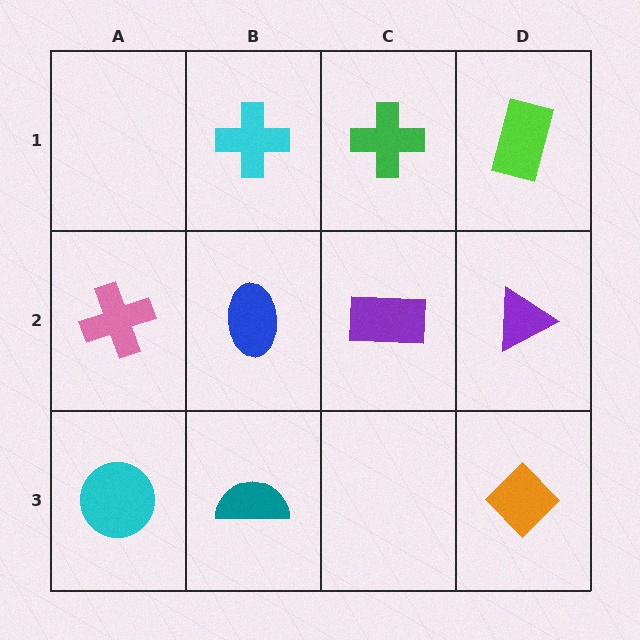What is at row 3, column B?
A teal semicircle.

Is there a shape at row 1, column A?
No, that cell is empty.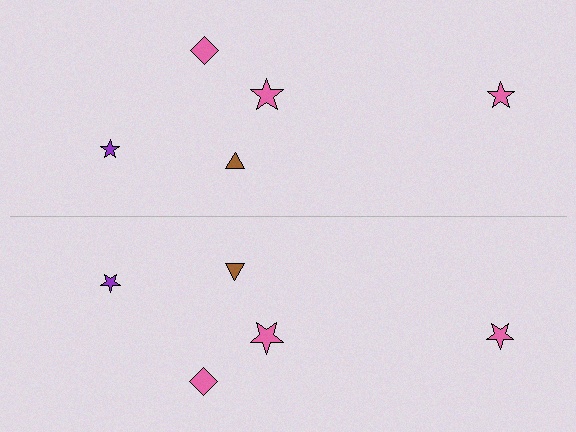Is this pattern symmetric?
Yes, this pattern has bilateral (reflection) symmetry.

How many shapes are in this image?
There are 10 shapes in this image.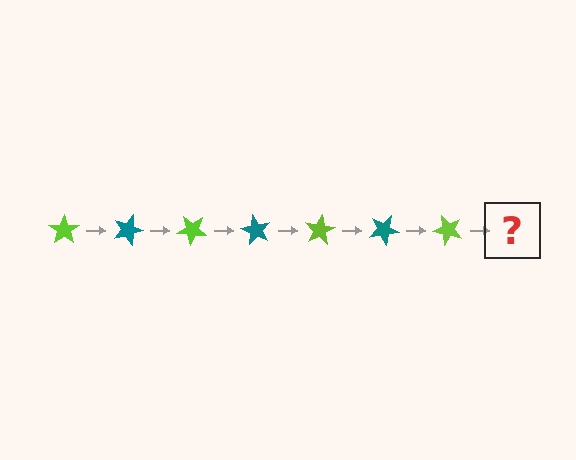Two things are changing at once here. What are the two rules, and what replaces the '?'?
The two rules are that it rotates 20 degrees each step and the color cycles through lime and teal. The '?' should be a teal star, rotated 140 degrees from the start.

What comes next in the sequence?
The next element should be a teal star, rotated 140 degrees from the start.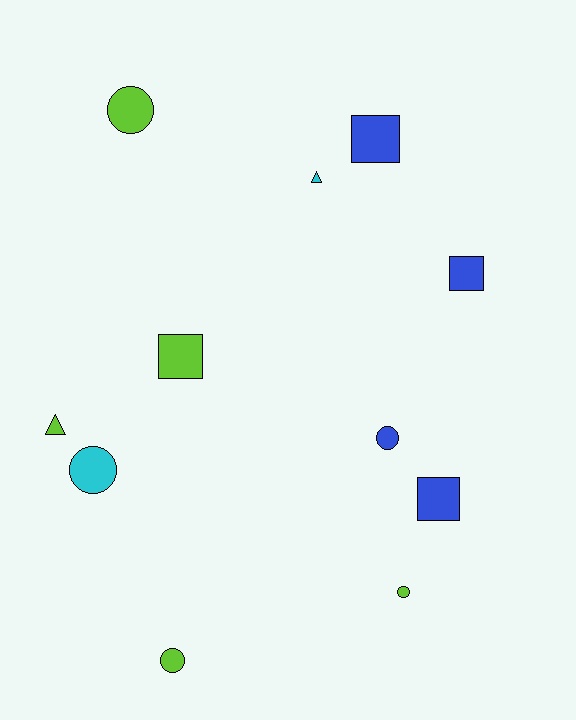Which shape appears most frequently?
Circle, with 5 objects.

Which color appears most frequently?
Lime, with 5 objects.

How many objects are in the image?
There are 11 objects.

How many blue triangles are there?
There are no blue triangles.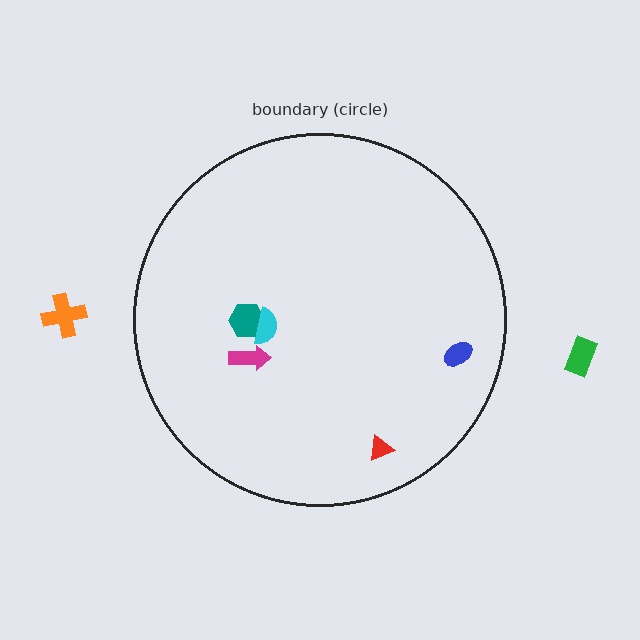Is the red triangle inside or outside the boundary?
Inside.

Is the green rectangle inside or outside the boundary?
Outside.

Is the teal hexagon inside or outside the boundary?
Inside.